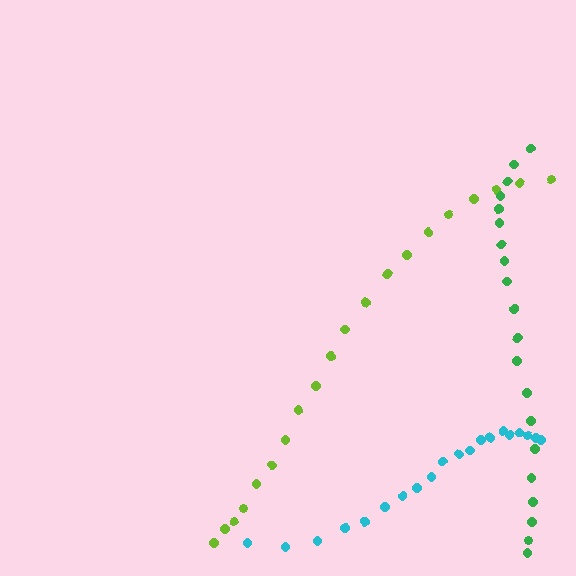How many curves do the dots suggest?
There are 3 distinct paths.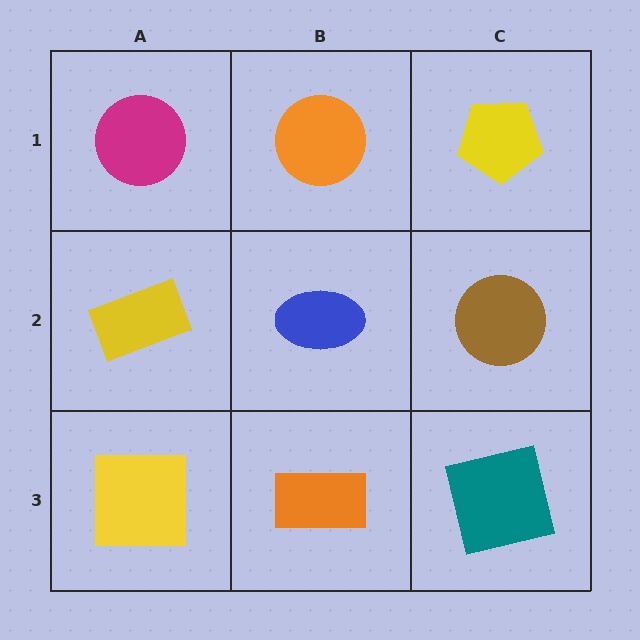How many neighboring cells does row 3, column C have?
2.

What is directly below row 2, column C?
A teal square.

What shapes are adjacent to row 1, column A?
A yellow rectangle (row 2, column A), an orange circle (row 1, column B).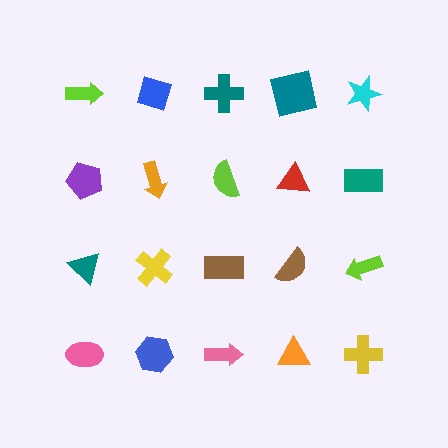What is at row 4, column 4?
An orange triangle.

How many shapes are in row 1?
5 shapes.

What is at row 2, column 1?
A purple pentagon.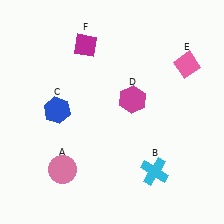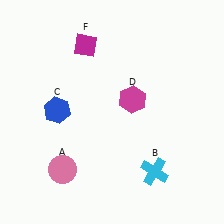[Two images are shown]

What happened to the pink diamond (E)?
The pink diamond (E) was removed in Image 2. It was in the top-right area of Image 1.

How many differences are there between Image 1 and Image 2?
There is 1 difference between the two images.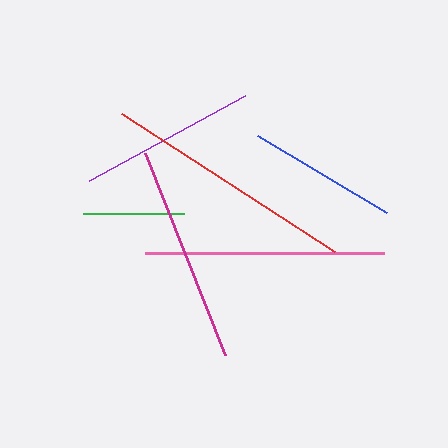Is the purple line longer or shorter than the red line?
The red line is longer than the purple line.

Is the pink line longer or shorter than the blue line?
The pink line is longer than the blue line.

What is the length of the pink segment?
The pink segment is approximately 239 pixels long.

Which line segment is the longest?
The red line is the longest at approximately 254 pixels.